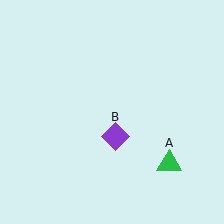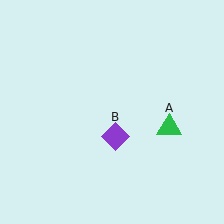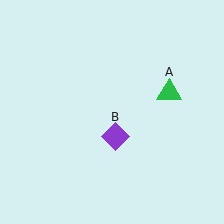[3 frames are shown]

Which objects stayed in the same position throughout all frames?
Purple diamond (object B) remained stationary.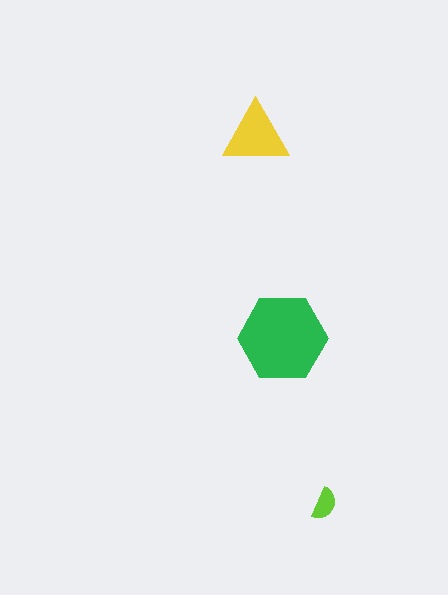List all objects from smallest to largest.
The lime semicircle, the yellow triangle, the green hexagon.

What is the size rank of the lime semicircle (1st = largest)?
3rd.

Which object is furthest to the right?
The lime semicircle is rightmost.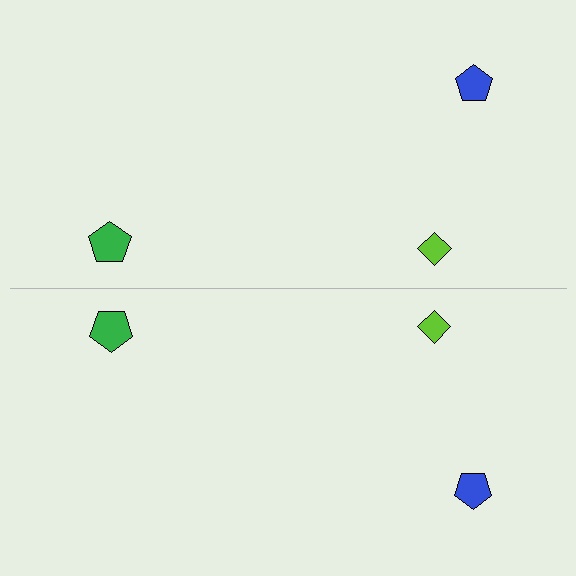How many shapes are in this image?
There are 6 shapes in this image.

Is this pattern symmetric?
Yes, this pattern has bilateral (reflection) symmetry.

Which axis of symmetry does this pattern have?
The pattern has a horizontal axis of symmetry running through the center of the image.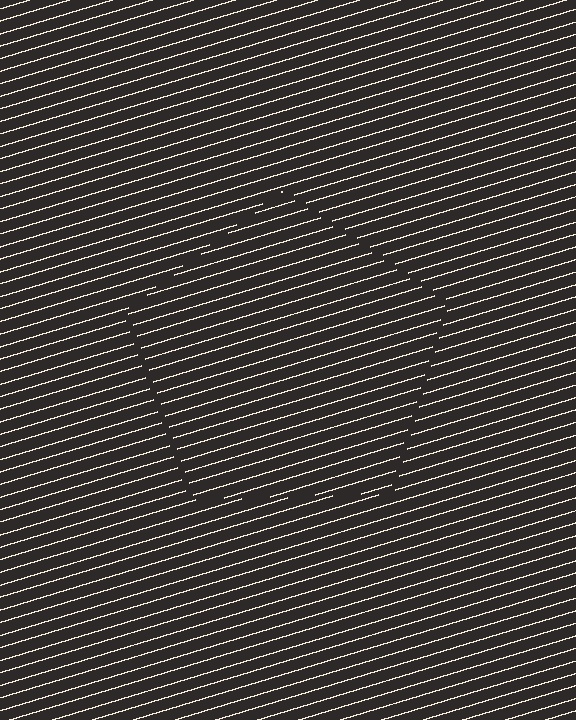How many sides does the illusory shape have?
5 sides — the line-ends trace a pentagon.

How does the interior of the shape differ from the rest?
The interior of the shape contains the same grating, shifted by half a period — the contour is defined by the phase discontinuity where line-ends from the inner and outer gratings abut.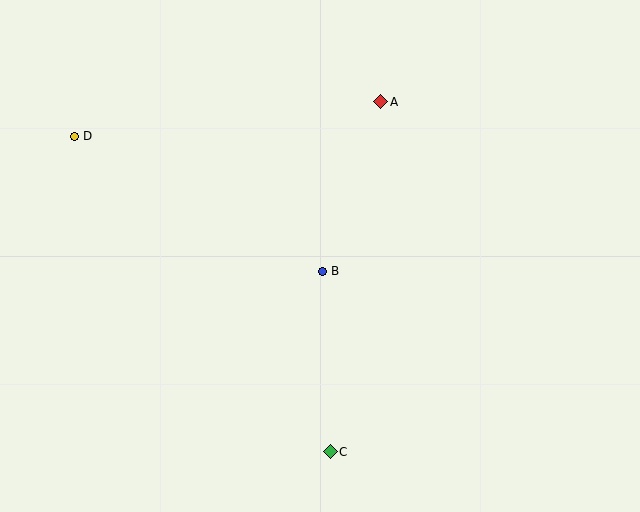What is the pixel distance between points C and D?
The distance between C and D is 406 pixels.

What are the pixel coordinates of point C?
Point C is at (330, 452).